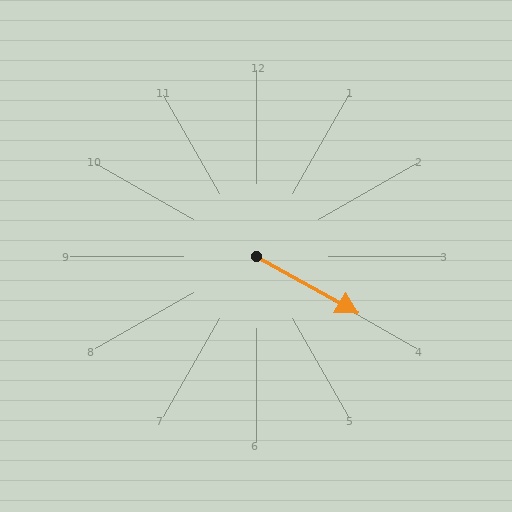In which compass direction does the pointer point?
Southeast.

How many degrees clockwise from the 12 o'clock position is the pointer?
Approximately 119 degrees.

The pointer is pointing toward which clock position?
Roughly 4 o'clock.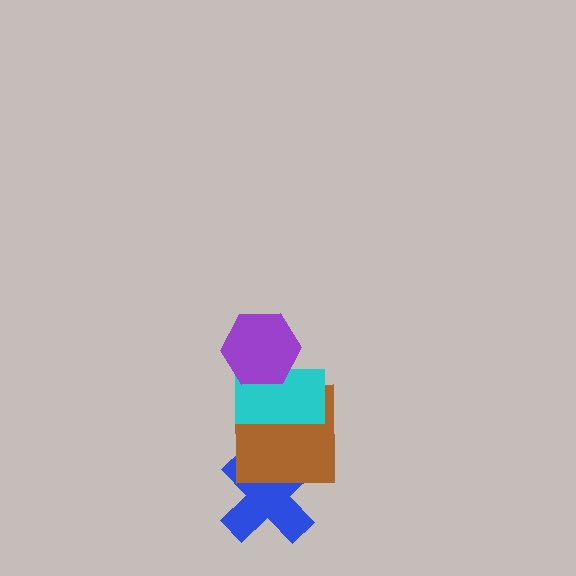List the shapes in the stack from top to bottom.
From top to bottom: the purple hexagon, the cyan rectangle, the brown square, the blue cross.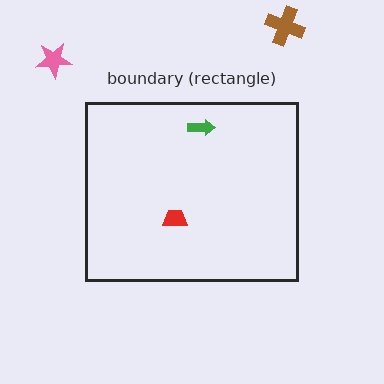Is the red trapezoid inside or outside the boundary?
Inside.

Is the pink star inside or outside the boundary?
Outside.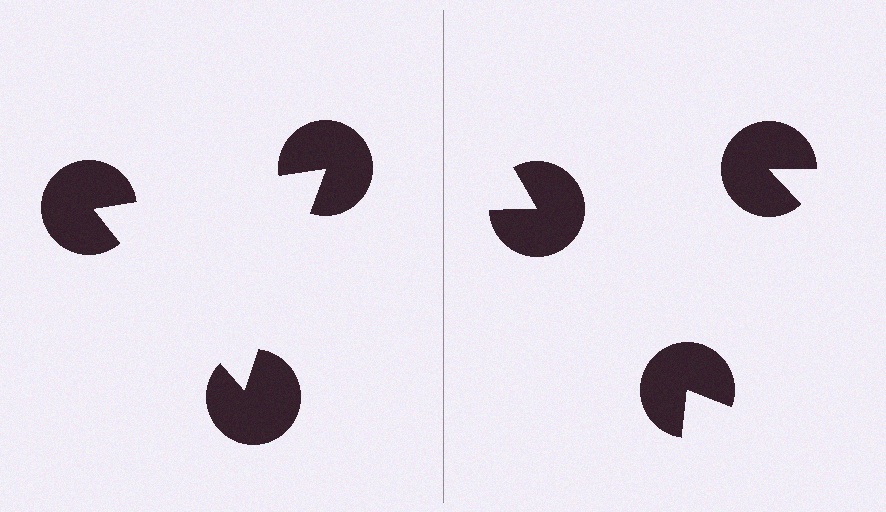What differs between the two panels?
The pac-man discs are positioned identically on both sides; only the wedge orientations differ. On the left they align to a triangle; on the right they are misaligned.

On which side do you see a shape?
An illusory triangle appears on the left side. On the right side the wedge cuts are rotated, so no coherent shape forms.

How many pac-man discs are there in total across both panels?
6 — 3 on each side.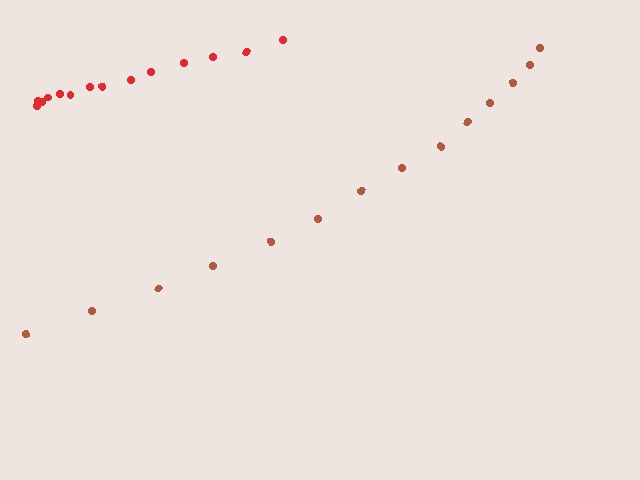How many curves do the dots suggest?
There are 2 distinct paths.